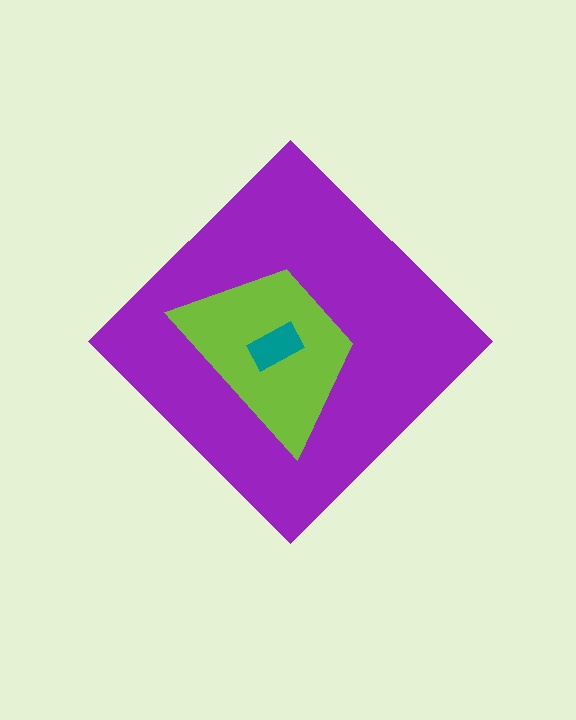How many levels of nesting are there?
3.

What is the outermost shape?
The purple diamond.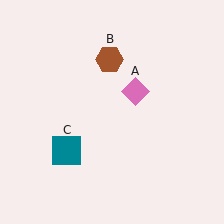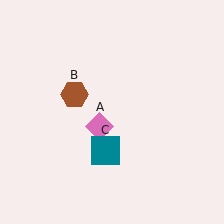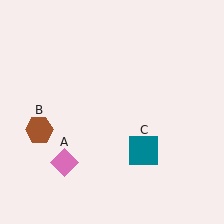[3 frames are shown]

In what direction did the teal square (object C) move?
The teal square (object C) moved right.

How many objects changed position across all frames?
3 objects changed position: pink diamond (object A), brown hexagon (object B), teal square (object C).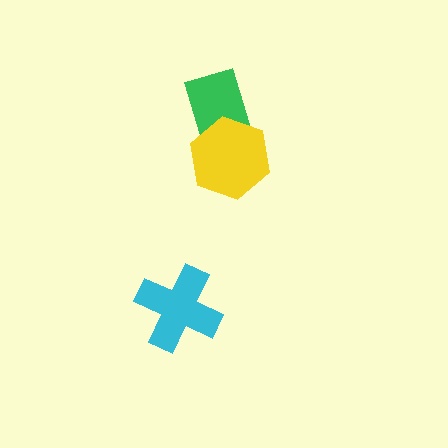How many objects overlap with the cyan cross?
0 objects overlap with the cyan cross.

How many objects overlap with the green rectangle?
1 object overlaps with the green rectangle.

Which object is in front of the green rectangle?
The yellow hexagon is in front of the green rectangle.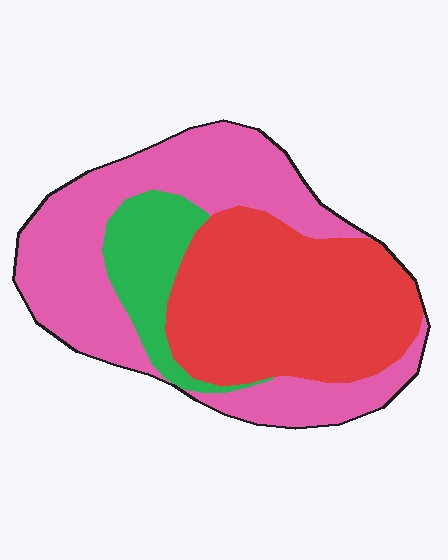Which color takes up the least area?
Green, at roughly 15%.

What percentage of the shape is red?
Red covers 41% of the shape.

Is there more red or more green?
Red.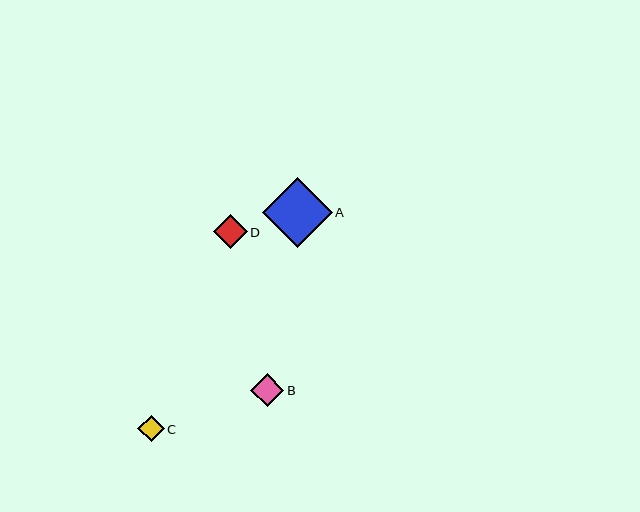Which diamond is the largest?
Diamond A is the largest with a size of approximately 70 pixels.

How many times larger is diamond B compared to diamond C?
Diamond B is approximately 1.3 times the size of diamond C.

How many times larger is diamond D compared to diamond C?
Diamond D is approximately 1.3 times the size of diamond C.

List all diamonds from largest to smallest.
From largest to smallest: A, D, B, C.